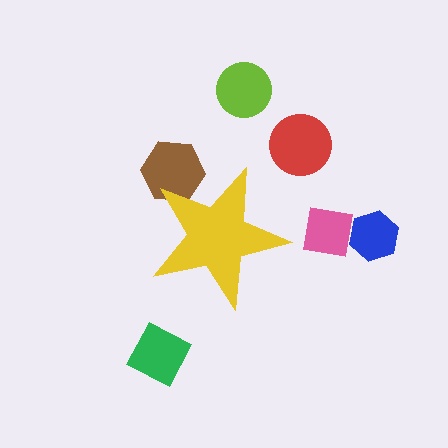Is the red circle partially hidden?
No, the red circle is fully visible.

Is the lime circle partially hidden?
No, the lime circle is fully visible.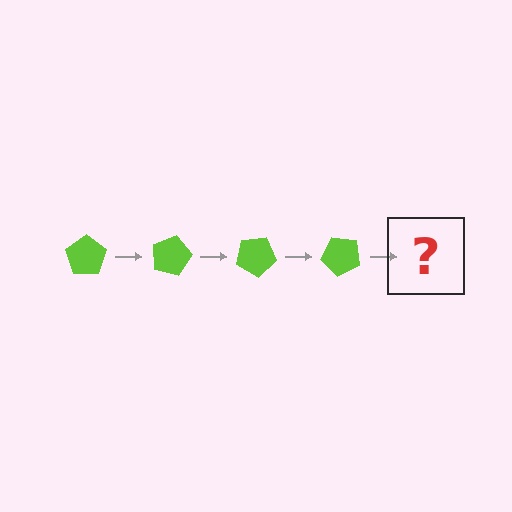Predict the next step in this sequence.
The next step is a lime pentagon rotated 60 degrees.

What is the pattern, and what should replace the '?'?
The pattern is that the pentagon rotates 15 degrees each step. The '?' should be a lime pentagon rotated 60 degrees.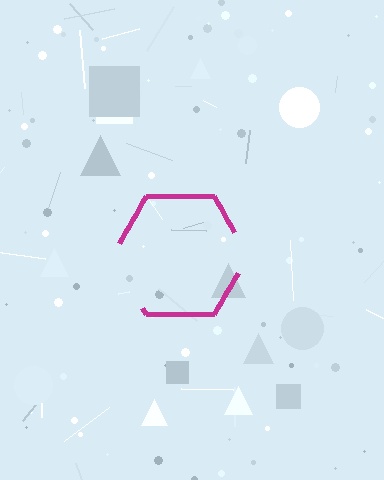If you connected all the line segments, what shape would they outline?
They would outline a hexagon.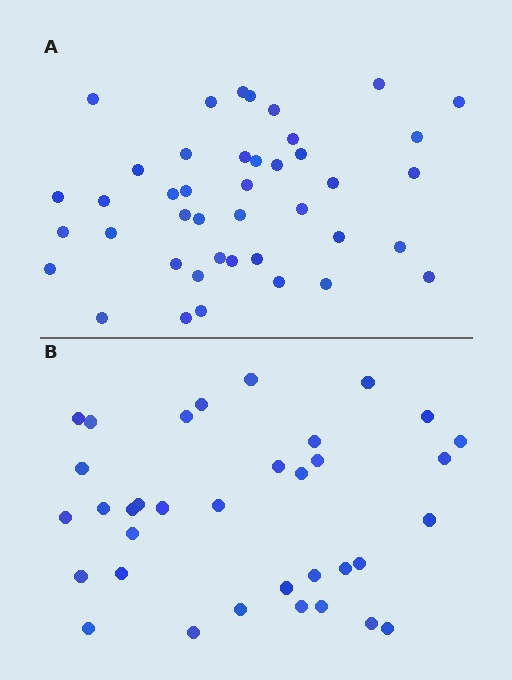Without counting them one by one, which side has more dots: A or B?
Region A (the top region) has more dots.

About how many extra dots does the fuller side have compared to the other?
Region A has roughly 8 or so more dots than region B.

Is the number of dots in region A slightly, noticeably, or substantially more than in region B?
Region A has only slightly more — the two regions are fairly close. The ratio is roughly 1.2 to 1.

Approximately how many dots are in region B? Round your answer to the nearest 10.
About 40 dots. (The exact count is 35, which rounds to 40.)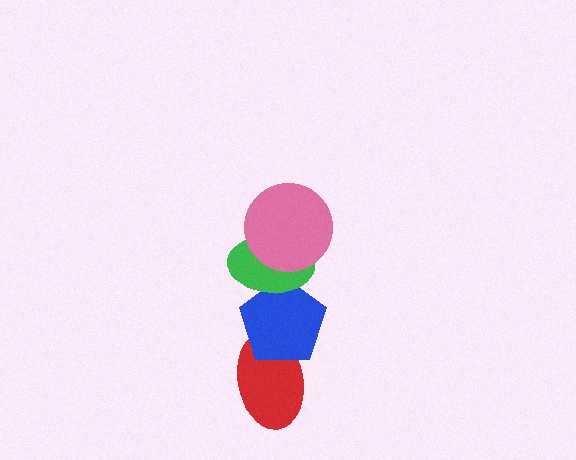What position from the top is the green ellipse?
The green ellipse is 2nd from the top.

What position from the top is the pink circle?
The pink circle is 1st from the top.